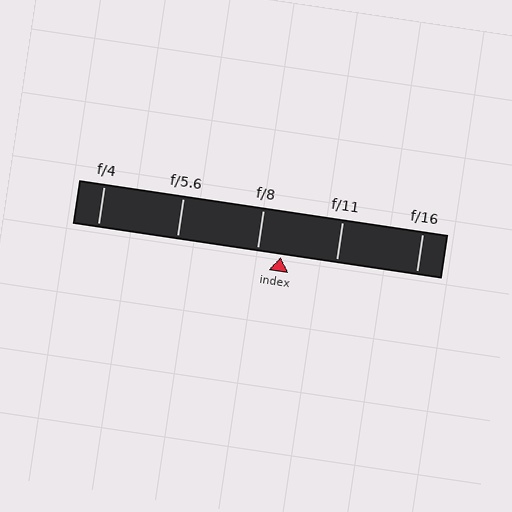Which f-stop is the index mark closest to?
The index mark is closest to f/8.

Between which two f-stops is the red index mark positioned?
The index mark is between f/8 and f/11.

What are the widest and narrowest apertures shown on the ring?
The widest aperture shown is f/4 and the narrowest is f/16.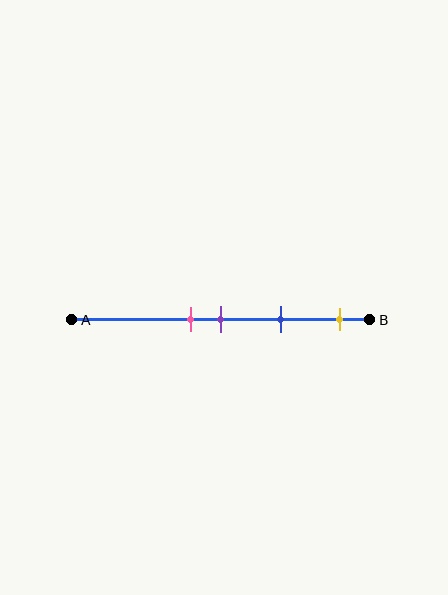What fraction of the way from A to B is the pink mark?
The pink mark is approximately 40% (0.4) of the way from A to B.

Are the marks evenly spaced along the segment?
No, the marks are not evenly spaced.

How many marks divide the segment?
There are 4 marks dividing the segment.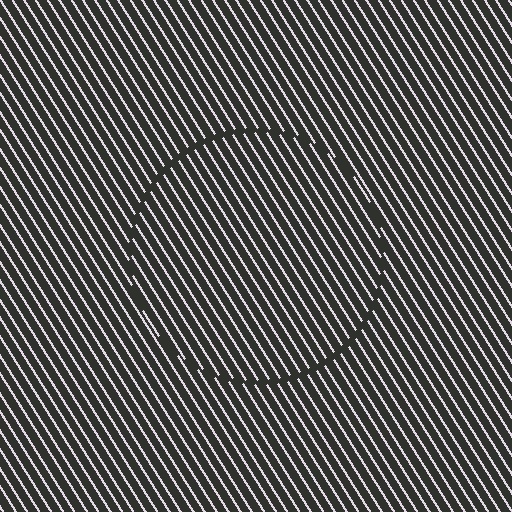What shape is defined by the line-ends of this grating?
An illusory circle. The interior of the shape contains the same grating, shifted by half a period — the contour is defined by the phase discontinuity where line-ends from the inner and outer gratings abut.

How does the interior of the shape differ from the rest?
The interior of the shape contains the same grating, shifted by half a period — the contour is defined by the phase discontinuity where line-ends from the inner and outer gratings abut.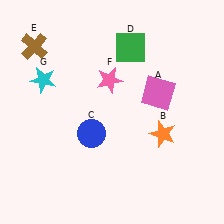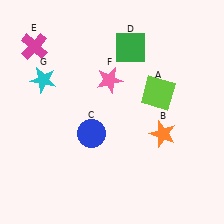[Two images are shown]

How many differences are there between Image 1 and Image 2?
There are 2 differences between the two images.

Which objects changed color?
A changed from pink to lime. E changed from brown to magenta.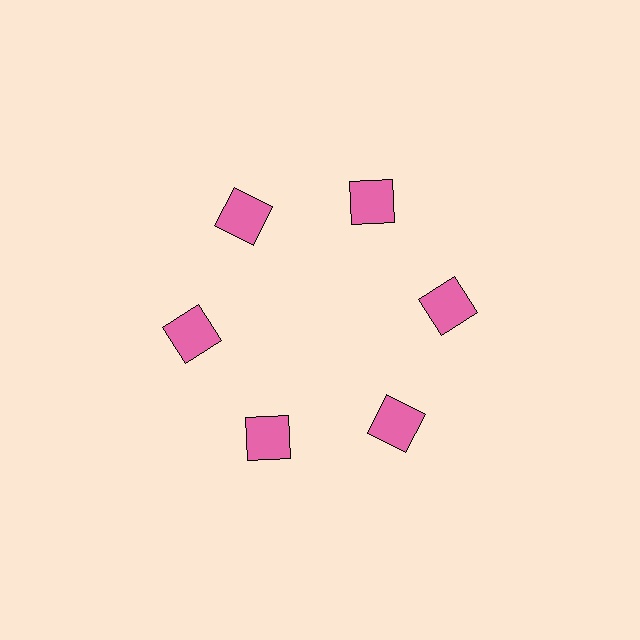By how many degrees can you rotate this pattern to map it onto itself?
The pattern maps onto itself every 60 degrees of rotation.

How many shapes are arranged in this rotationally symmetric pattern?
There are 6 shapes, arranged in 6 groups of 1.